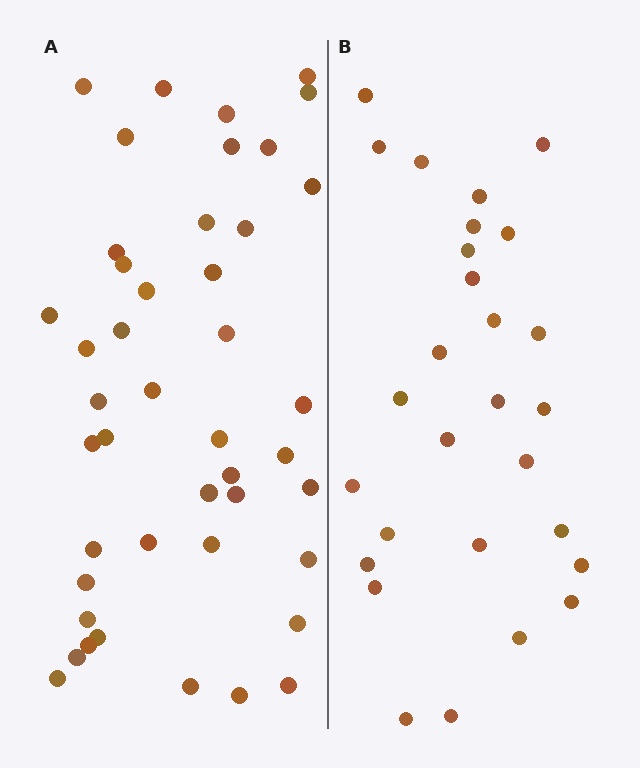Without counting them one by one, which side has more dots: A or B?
Region A (the left region) has more dots.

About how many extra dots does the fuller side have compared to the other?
Region A has approximately 15 more dots than region B.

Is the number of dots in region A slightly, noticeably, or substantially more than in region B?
Region A has substantially more. The ratio is roughly 1.6 to 1.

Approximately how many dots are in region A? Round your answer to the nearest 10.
About 40 dots. (The exact count is 44, which rounds to 40.)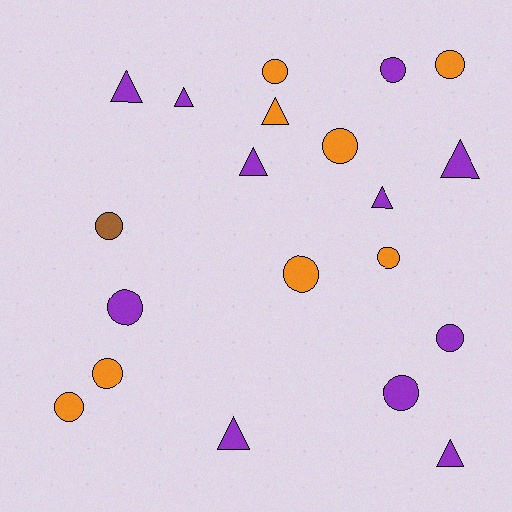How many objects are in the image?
There are 20 objects.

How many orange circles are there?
There are 7 orange circles.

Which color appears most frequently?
Purple, with 11 objects.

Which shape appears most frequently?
Circle, with 12 objects.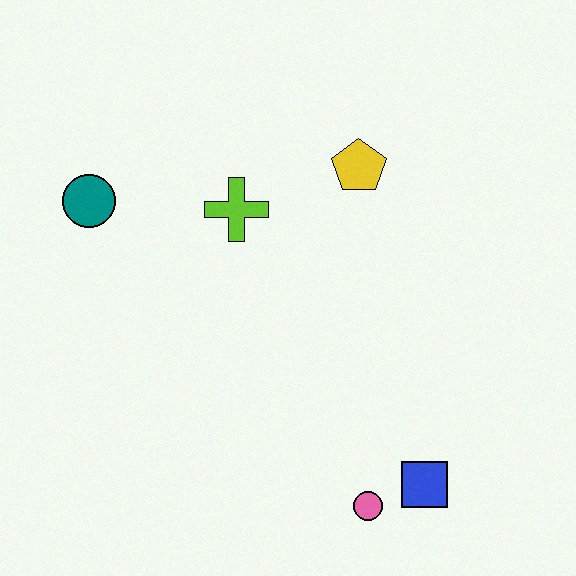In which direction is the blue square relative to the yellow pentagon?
The blue square is below the yellow pentagon.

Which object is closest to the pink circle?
The blue square is closest to the pink circle.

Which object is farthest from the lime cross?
The blue square is farthest from the lime cross.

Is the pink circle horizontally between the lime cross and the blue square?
Yes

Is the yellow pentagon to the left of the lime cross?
No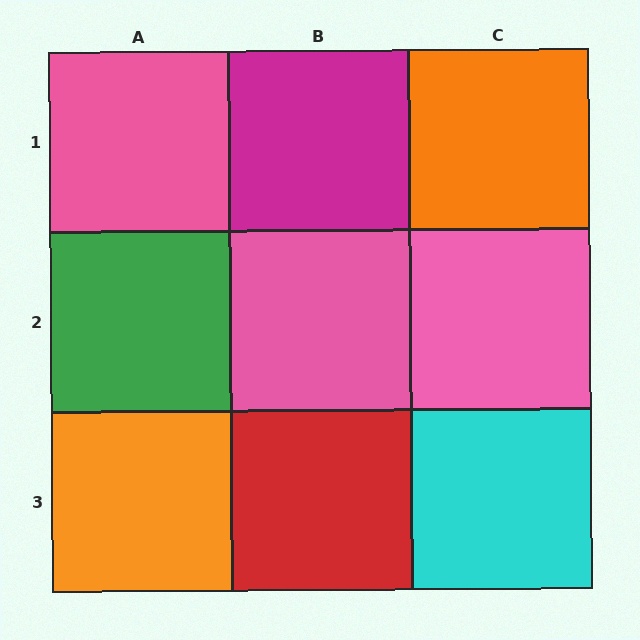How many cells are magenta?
1 cell is magenta.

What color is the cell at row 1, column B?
Magenta.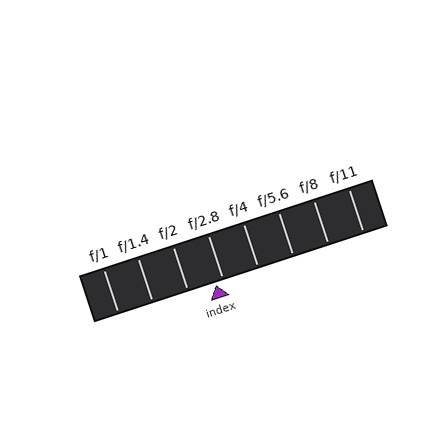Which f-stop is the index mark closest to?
The index mark is closest to f/2.8.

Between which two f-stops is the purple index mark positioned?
The index mark is between f/2 and f/2.8.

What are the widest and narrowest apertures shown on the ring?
The widest aperture shown is f/1 and the narrowest is f/11.